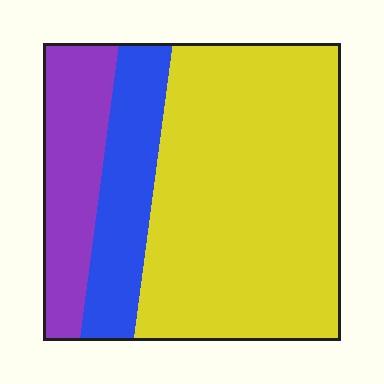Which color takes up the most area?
Yellow, at roughly 65%.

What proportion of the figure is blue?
Blue covers about 20% of the figure.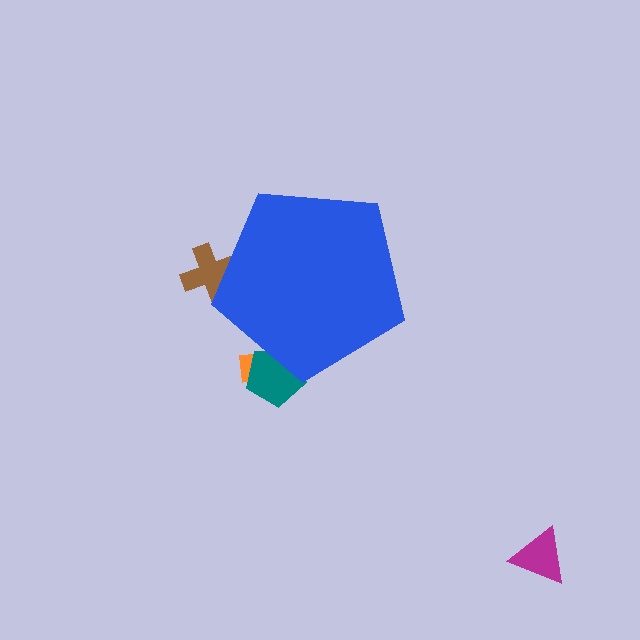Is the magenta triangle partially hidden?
No, the magenta triangle is fully visible.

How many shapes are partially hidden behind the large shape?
3 shapes are partially hidden.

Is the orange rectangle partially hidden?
Yes, the orange rectangle is partially hidden behind the blue pentagon.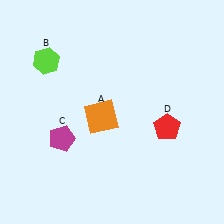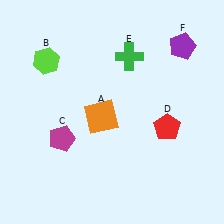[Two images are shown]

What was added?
A green cross (E), a purple pentagon (F) were added in Image 2.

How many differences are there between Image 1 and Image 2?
There are 2 differences between the two images.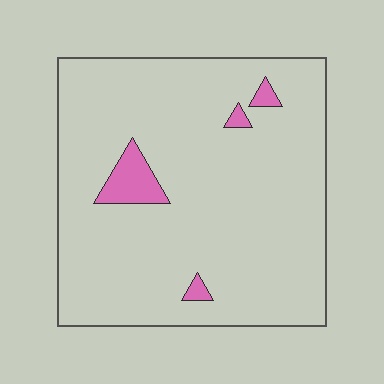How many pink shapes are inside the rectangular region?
4.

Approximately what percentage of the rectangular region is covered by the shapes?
Approximately 5%.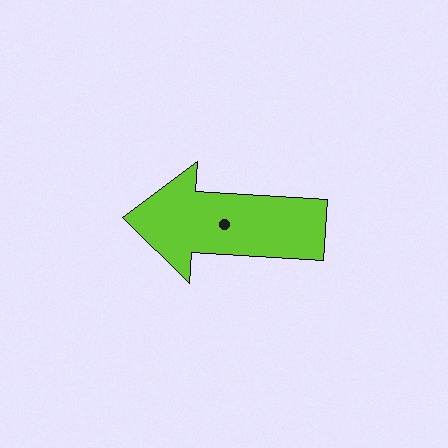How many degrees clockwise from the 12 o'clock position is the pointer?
Approximately 274 degrees.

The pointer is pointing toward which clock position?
Roughly 9 o'clock.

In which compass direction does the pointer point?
West.